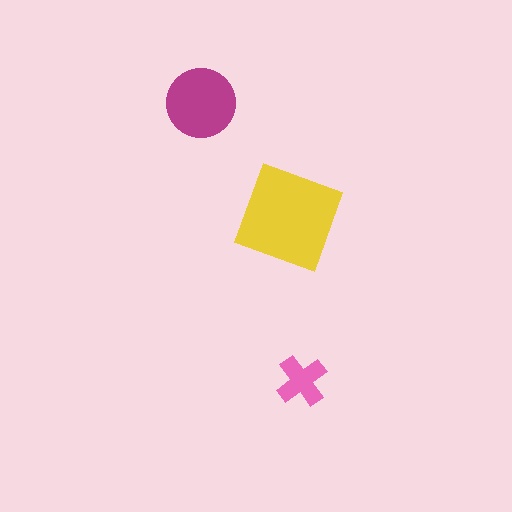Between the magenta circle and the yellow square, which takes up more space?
The yellow square.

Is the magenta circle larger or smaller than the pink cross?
Larger.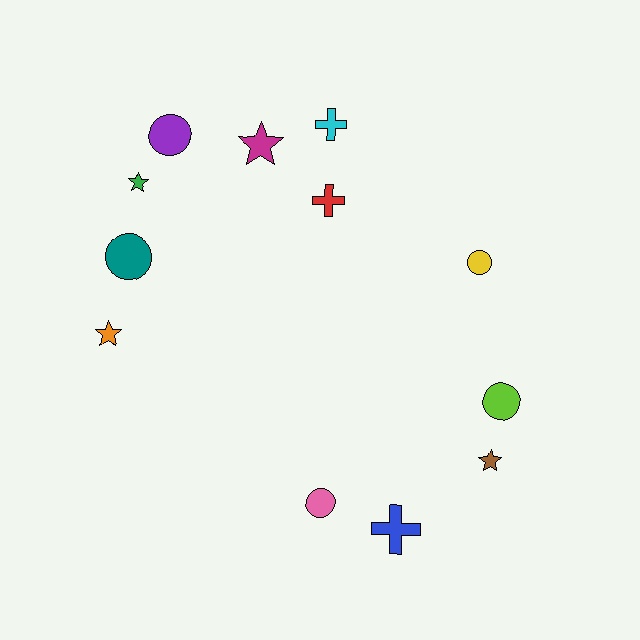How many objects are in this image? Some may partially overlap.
There are 12 objects.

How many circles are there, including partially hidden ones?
There are 5 circles.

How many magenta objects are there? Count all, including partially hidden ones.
There is 1 magenta object.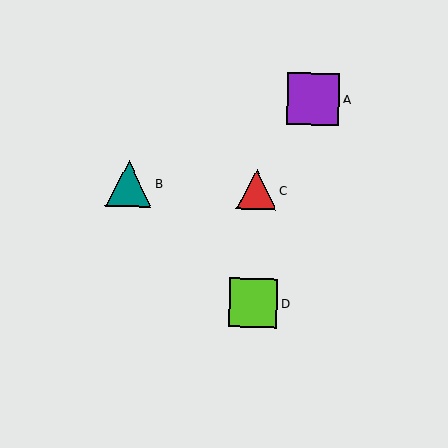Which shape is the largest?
The purple square (labeled A) is the largest.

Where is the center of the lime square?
The center of the lime square is at (253, 303).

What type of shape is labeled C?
Shape C is a red triangle.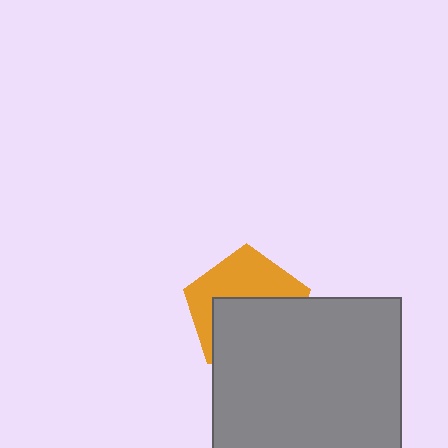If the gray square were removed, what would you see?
You would see the complete orange pentagon.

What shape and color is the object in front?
The object in front is a gray square.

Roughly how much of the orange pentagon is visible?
About half of it is visible (roughly 47%).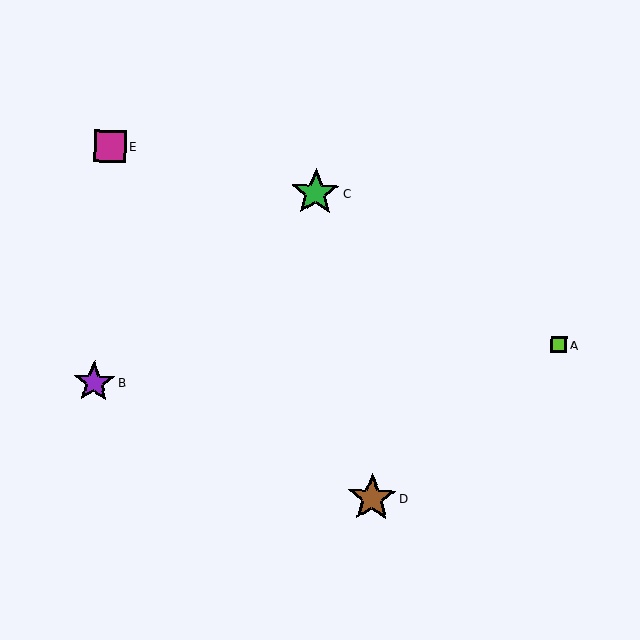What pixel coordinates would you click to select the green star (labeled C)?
Click at (315, 193) to select the green star C.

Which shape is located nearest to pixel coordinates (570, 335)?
The lime square (labeled A) at (559, 345) is nearest to that location.